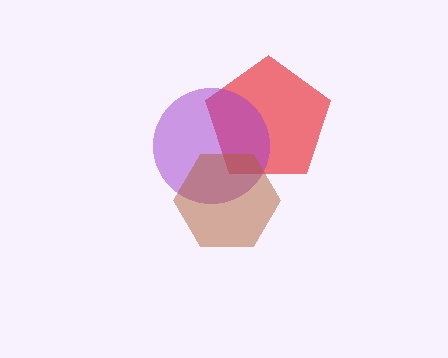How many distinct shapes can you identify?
There are 3 distinct shapes: a red pentagon, a purple circle, a brown hexagon.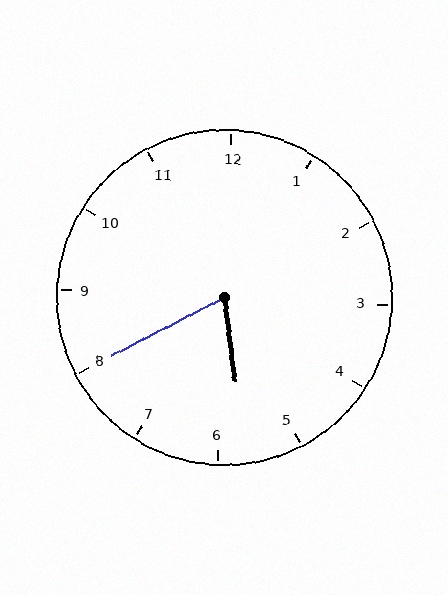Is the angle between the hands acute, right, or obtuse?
It is acute.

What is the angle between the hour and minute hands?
Approximately 70 degrees.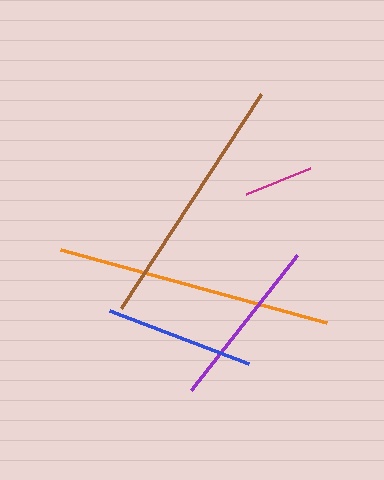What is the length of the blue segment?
The blue segment is approximately 149 pixels long.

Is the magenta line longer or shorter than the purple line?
The purple line is longer than the magenta line.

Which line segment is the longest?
The orange line is the longest at approximately 275 pixels.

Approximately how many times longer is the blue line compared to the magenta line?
The blue line is approximately 2.2 times the length of the magenta line.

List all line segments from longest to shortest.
From longest to shortest: orange, brown, purple, blue, magenta.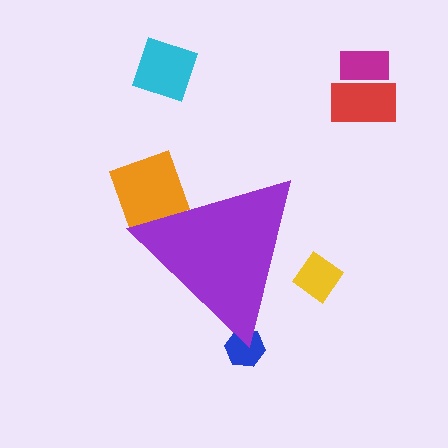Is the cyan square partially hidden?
No, the cyan square is fully visible.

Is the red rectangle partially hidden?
No, the red rectangle is fully visible.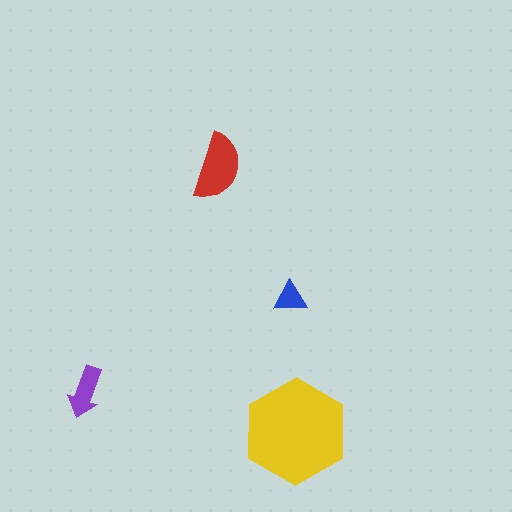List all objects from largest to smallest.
The yellow hexagon, the red semicircle, the purple arrow, the blue triangle.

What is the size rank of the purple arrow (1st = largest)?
3rd.